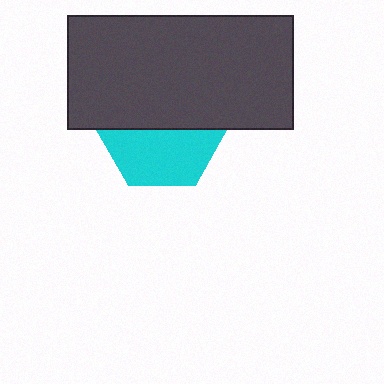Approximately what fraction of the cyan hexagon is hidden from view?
Roughly 53% of the cyan hexagon is hidden behind the dark gray rectangle.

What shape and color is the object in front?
The object in front is a dark gray rectangle.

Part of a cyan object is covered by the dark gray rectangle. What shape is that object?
It is a hexagon.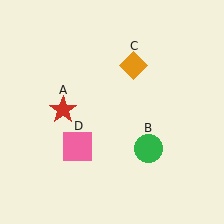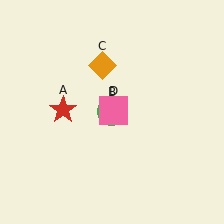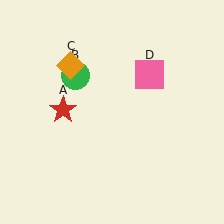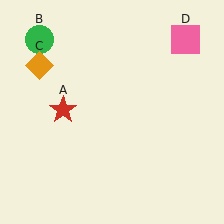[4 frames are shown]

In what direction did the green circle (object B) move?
The green circle (object B) moved up and to the left.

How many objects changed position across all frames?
3 objects changed position: green circle (object B), orange diamond (object C), pink square (object D).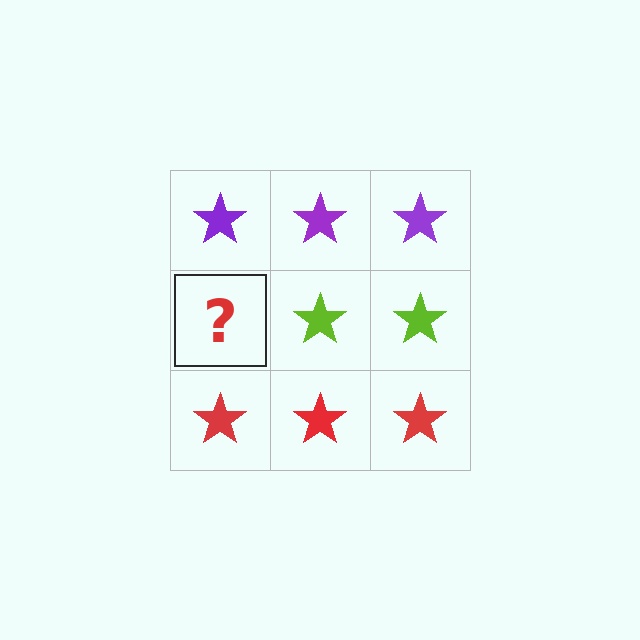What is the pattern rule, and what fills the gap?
The rule is that each row has a consistent color. The gap should be filled with a lime star.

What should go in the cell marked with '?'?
The missing cell should contain a lime star.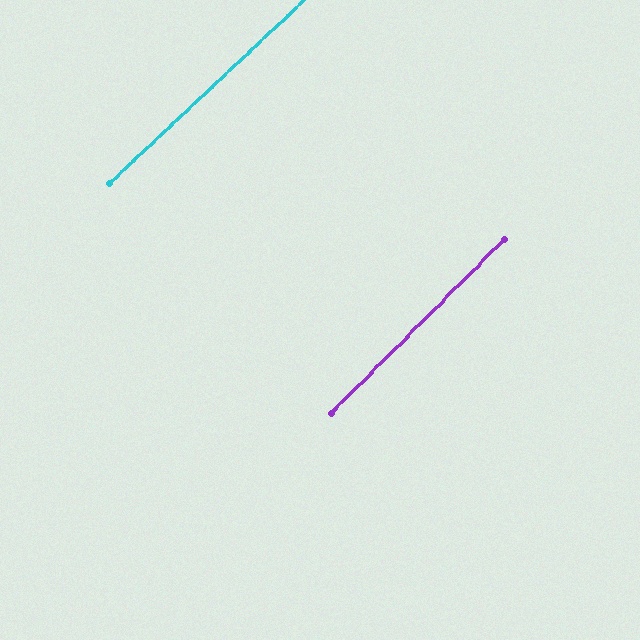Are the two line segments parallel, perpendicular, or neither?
Parallel — their directions differ by only 1.9°.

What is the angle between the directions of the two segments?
Approximately 2 degrees.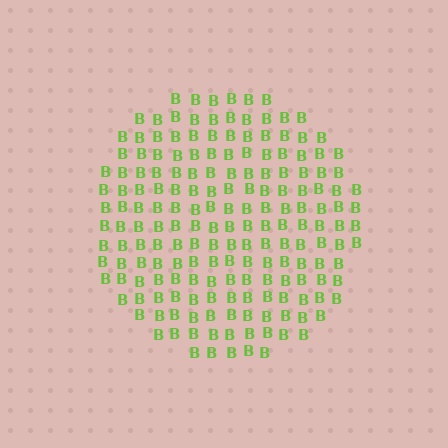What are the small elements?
The small elements are letter B's.